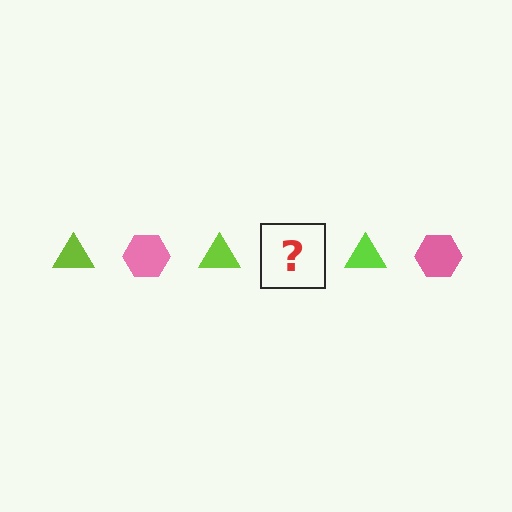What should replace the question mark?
The question mark should be replaced with a pink hexagon.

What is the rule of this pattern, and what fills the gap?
The rule is that the pattern alternates between lime triangle and pink hexagon. The gap should be filled with a pink hexagon.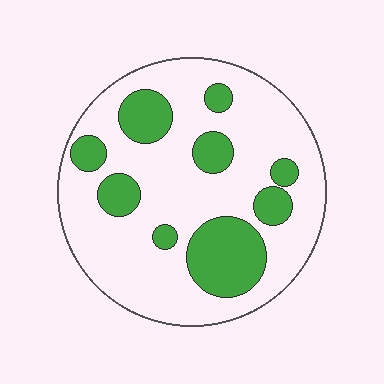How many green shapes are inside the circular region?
9.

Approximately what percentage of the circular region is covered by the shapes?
Approximately 25%.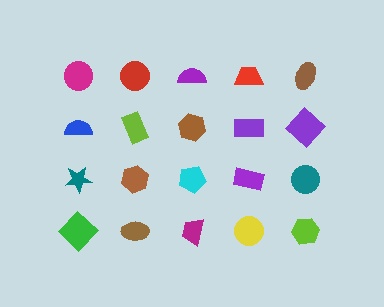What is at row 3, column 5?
A teal circle.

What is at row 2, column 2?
A lime rectangle.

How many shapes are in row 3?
5 shapes.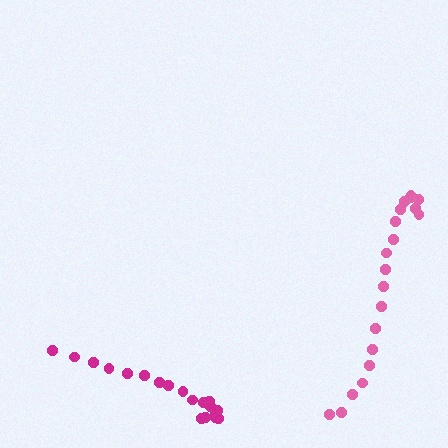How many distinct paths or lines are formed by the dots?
There are 2 distinct paths.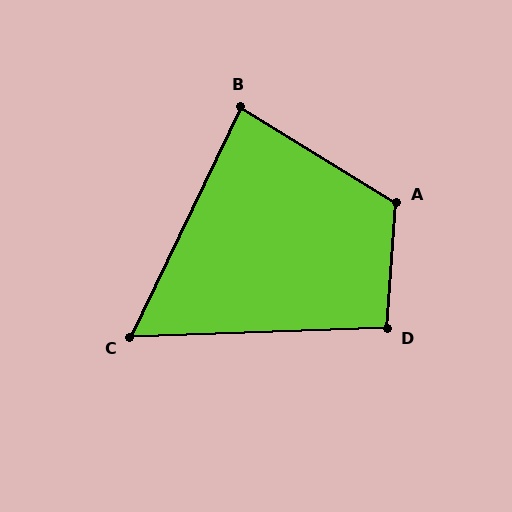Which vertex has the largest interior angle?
A, at approximately 118 degrees.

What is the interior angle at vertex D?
Approximately 96 degrees (obtuse).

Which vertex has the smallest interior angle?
C, at approximately 62 degrees.